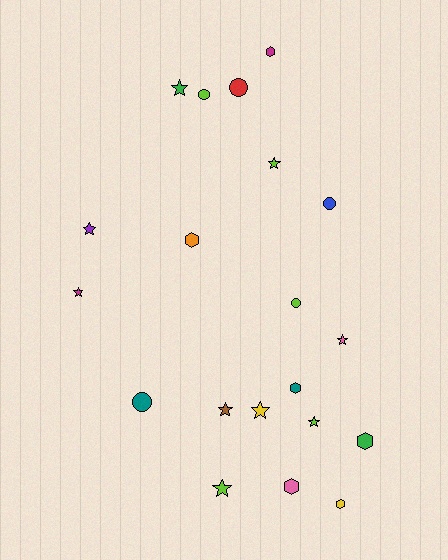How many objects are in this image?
There are 20 objects.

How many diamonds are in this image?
There are no diamonds.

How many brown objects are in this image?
There is 1 brown object.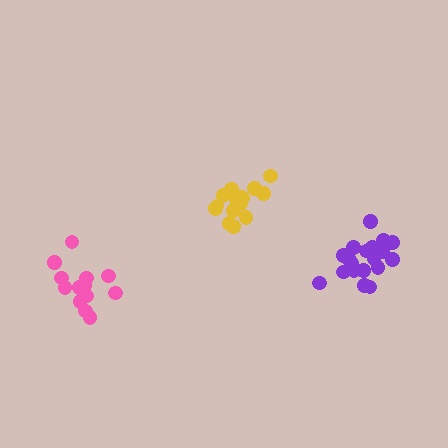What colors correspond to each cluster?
The clusters are colored: pink, yellow, purple.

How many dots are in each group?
Group 1: 14 dots, Group 2: 16 dots, Group 3: 19 dots (49 total).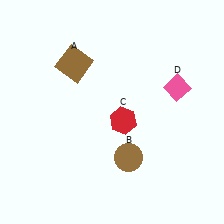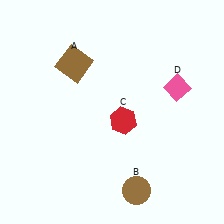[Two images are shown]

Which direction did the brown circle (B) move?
The brown circle (B) moved down.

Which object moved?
The brown circle (B) moved down.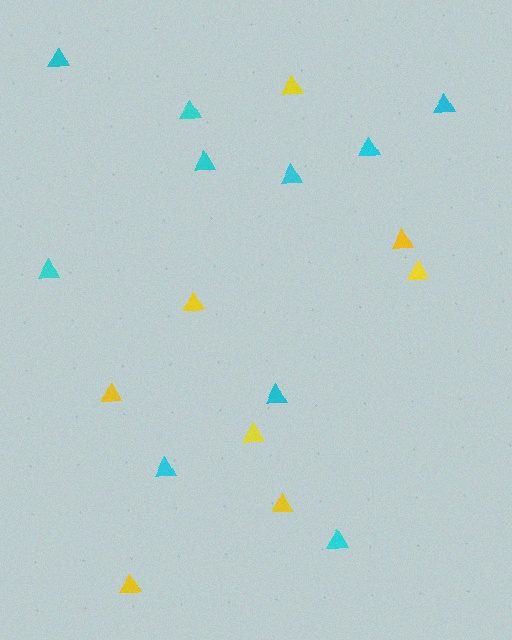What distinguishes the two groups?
There are 2 groups: one group of yellow triangles (8) and one group of cyan triangles (10).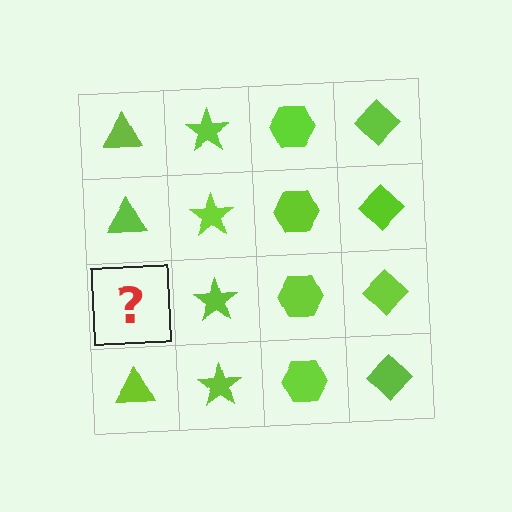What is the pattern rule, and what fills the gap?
The rule is that each column has a consistent shape. The gap should be filled with a lime triangle.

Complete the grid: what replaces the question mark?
The question mark should be replaced with a lime triangle.